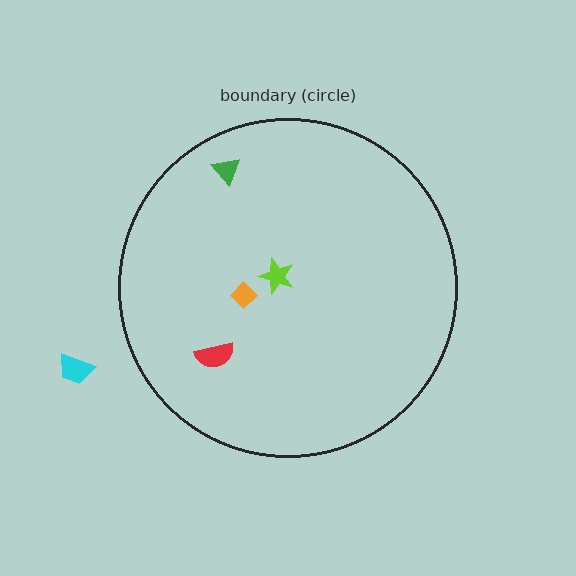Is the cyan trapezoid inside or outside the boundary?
Outside.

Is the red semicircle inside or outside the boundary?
Inside.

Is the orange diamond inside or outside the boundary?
Inside.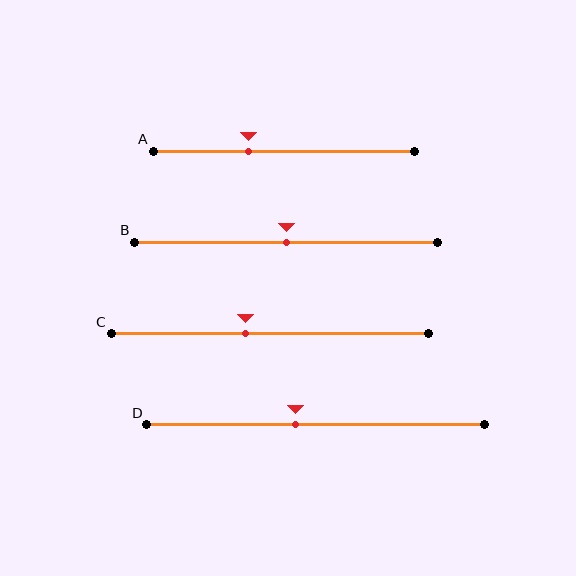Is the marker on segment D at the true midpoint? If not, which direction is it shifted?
No, the marker on segment D is shifted to the left by about 6% of the segment length.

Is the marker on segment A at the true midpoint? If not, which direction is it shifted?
No, the marker on segment A is shifted to the left by about 14% of the segment length.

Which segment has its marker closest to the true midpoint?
Segment B has its marker closest to the true midpoint.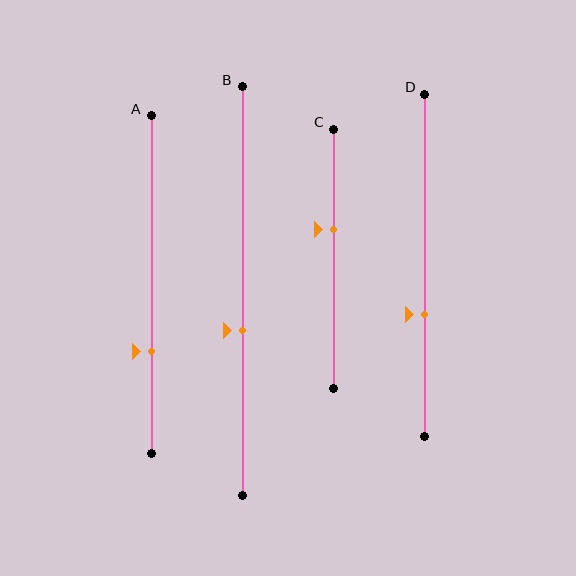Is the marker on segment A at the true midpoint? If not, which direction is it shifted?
No, the marker on segment A is shifted downward by about 20% of the segment length.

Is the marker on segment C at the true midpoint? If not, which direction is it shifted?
No, the marker on segment C is shifted upward by about 11% of the segment length.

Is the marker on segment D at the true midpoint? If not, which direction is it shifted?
No, the marker on segment D is shifted downward by about 14% of the segment length.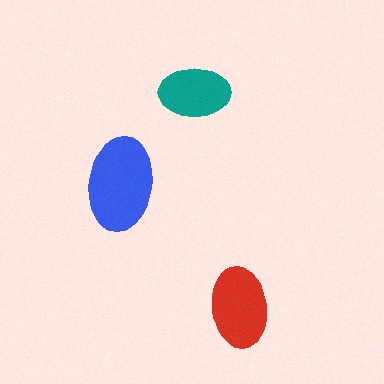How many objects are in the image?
There are 3 objects in the image.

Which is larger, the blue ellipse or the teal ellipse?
The blue one.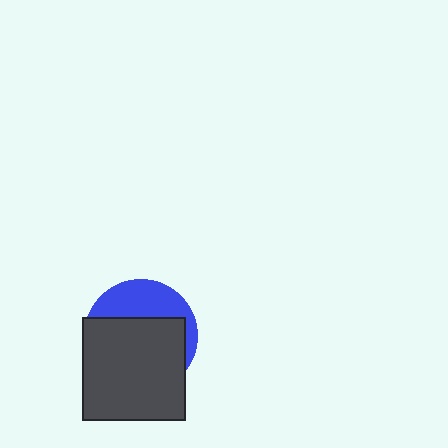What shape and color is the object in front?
The object in front is a dark gray square.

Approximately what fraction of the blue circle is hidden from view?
Roughly 65% of the blue circle is hidden behind the dark gray square.